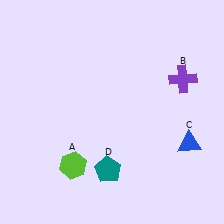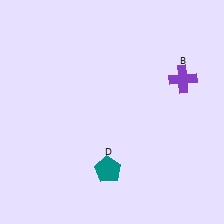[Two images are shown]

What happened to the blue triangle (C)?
The blue triangle (C) was removed in Image 2. It was in the bottom-right area of Image 1.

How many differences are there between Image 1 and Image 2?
There are 2 differences between the two images.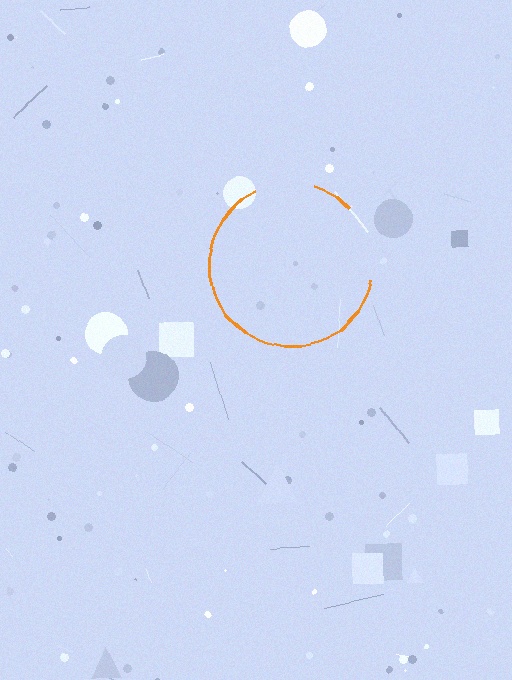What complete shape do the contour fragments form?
The contour fragments form a circle.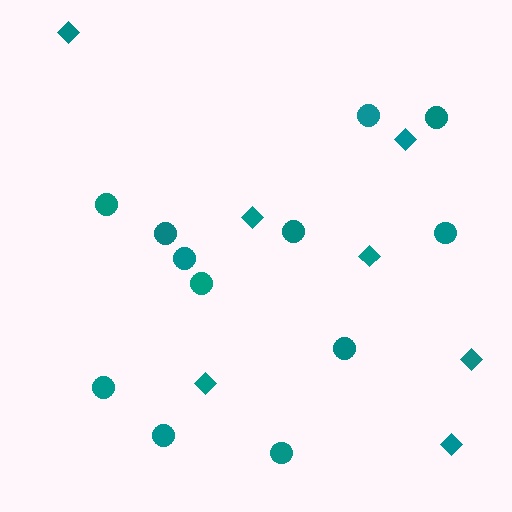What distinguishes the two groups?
There are 2 groups: one group of diamonds (7) and one group of circles (12).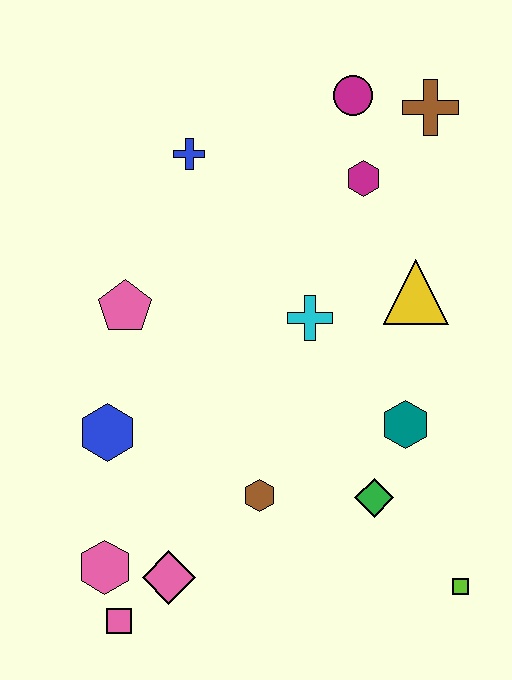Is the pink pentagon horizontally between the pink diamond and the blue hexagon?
Yes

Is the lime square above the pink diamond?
No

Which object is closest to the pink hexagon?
The pink square is closest to the pink hexagon.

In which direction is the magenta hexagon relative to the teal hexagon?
The magenta hexagon is above the teal hexagon.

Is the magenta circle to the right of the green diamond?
No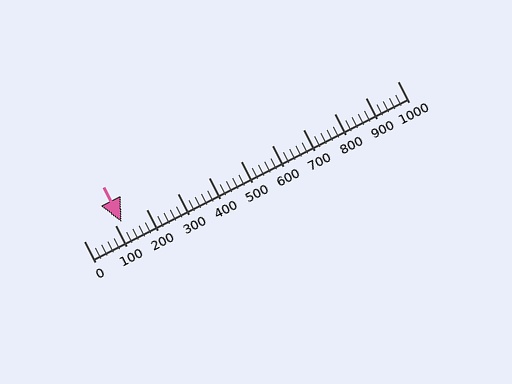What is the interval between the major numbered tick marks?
The major tick marks are spaced 100 units apart.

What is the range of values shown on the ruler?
The ruler shows values from 0 to 1000.